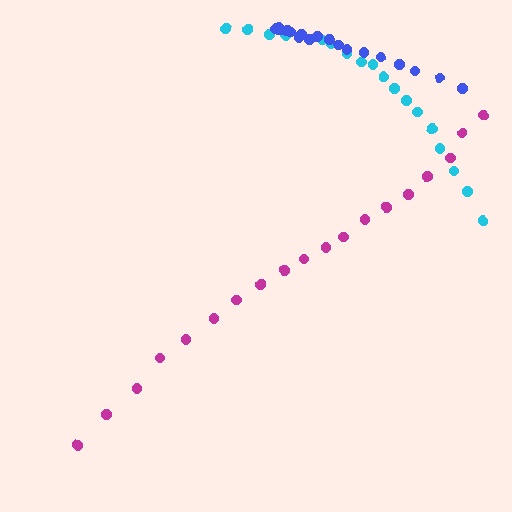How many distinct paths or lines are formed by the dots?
There are 3 distinct paths.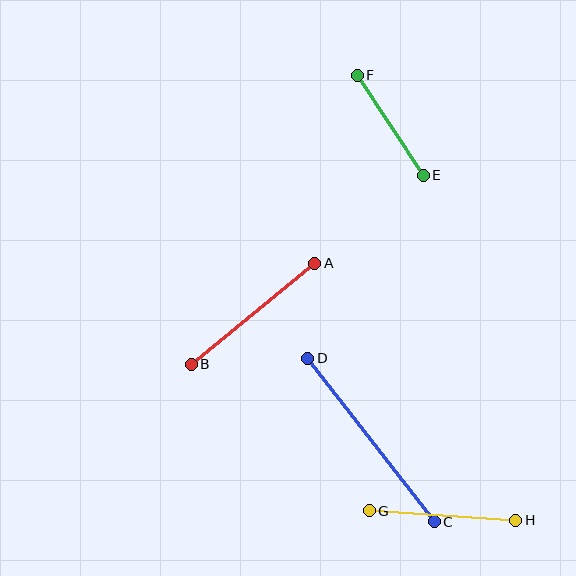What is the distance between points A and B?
The distance is approximately 159 pixels.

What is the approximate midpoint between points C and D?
The midpoint is at approximately (371, 440) pixels.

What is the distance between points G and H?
The distance is approximately 147 pixels.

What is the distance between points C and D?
The distance is approximately 207 pixels.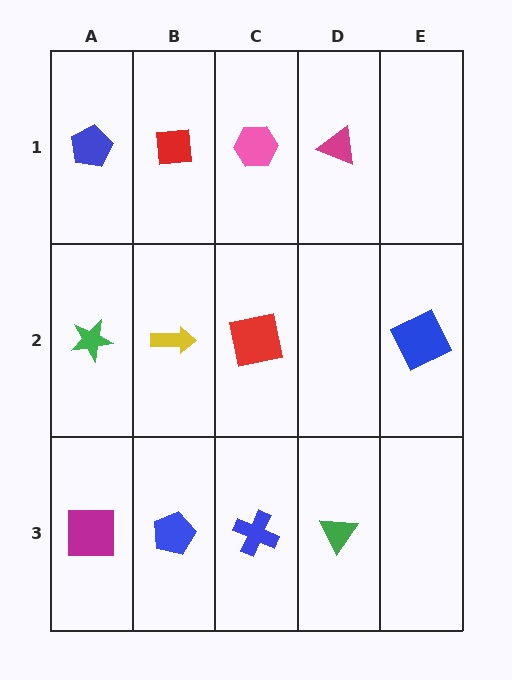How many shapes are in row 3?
4 shapes.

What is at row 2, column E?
A blue square.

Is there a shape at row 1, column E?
No, that cell is empty.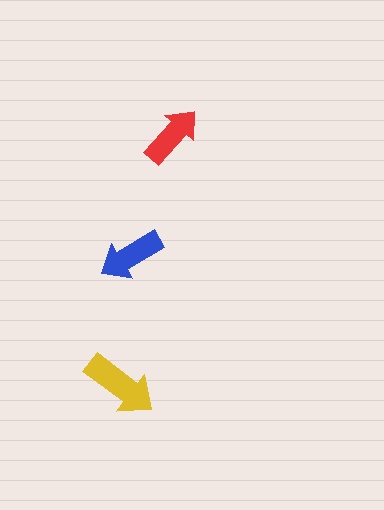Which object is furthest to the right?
The red arrow is rightmost.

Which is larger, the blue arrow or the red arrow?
The blue one.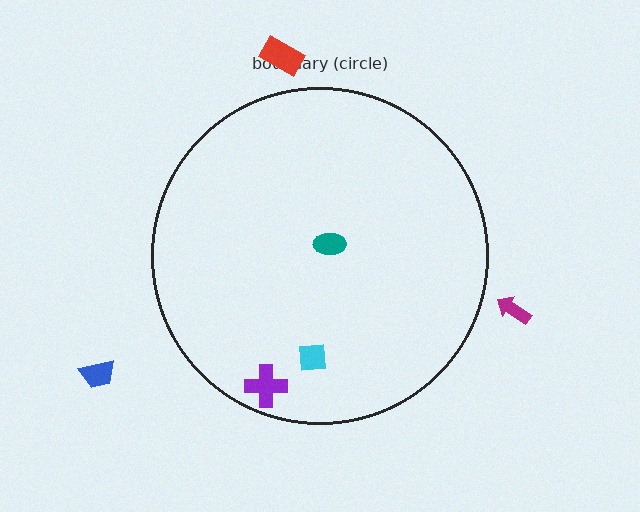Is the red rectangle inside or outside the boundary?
Outside.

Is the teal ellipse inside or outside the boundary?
Inside.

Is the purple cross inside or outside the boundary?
Inside.